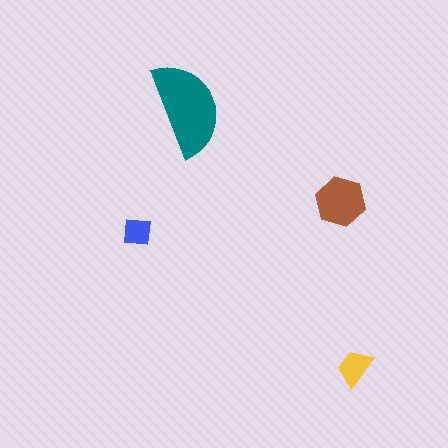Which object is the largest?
The teal semicircle.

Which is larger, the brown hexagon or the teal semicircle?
The teal semicircle.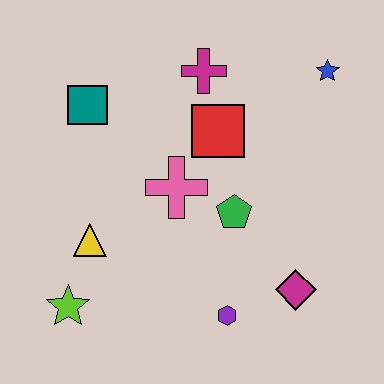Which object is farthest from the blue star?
The lime star is farthest from the blue star.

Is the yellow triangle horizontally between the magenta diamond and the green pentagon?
No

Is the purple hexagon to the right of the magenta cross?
Yes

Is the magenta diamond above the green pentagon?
No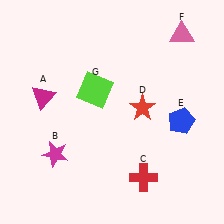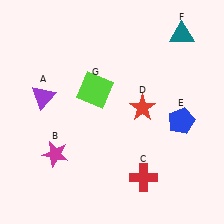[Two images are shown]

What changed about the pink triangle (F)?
In Image 1, F is pink. In Image 2, it changed to teal.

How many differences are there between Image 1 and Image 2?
There are 2 differences between the two images.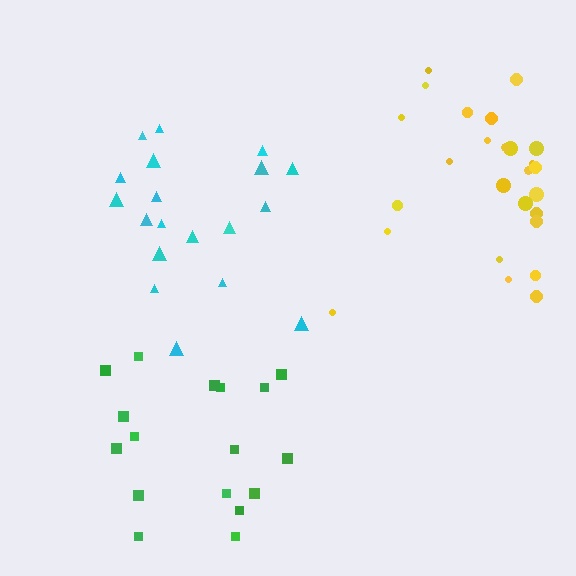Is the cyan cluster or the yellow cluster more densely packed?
Yellow.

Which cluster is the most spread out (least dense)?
Green.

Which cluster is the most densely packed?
Yellow.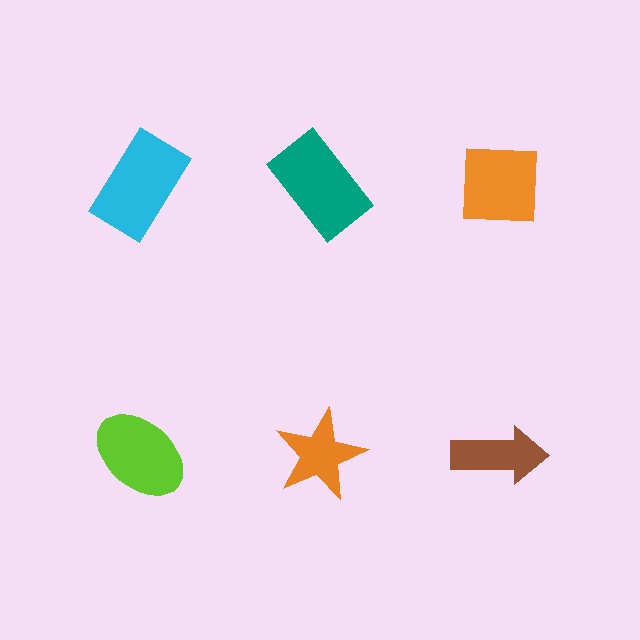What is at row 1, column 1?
A cyan rectangle.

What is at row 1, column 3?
An orange square.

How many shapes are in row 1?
3 shapes.